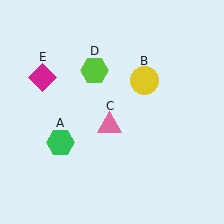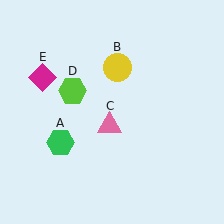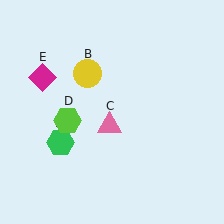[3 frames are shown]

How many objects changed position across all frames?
2 objects changed position: yellow circle (object B), lime hexagon (object D).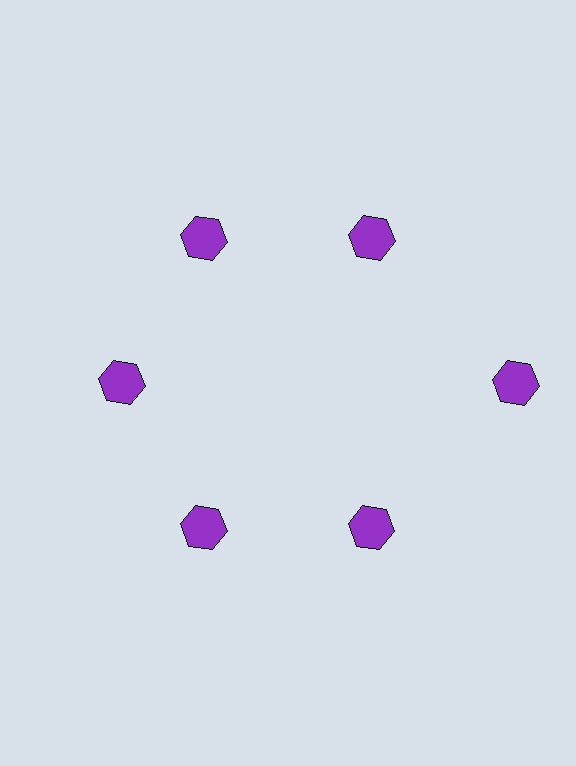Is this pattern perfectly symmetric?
No. The 6 purple hexagons are arranged in a ring, but one element near the 3 o'clock position is pushed outward from the center, breaking the 6-fold rotational symmetry.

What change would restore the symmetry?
The symmetry would be restored by moving it inward, back onto the ring so that all 6 hexagons sit at equal angles and equal distance from the center.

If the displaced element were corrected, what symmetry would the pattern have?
It would have 6-fold rotational symmetry — the pattern would map onto itself every 60 degrees.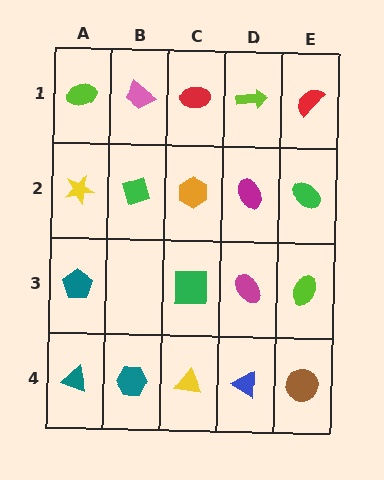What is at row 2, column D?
A magenta ellipse.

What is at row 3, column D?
A magenta ellipse.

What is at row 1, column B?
A pink trapezoid.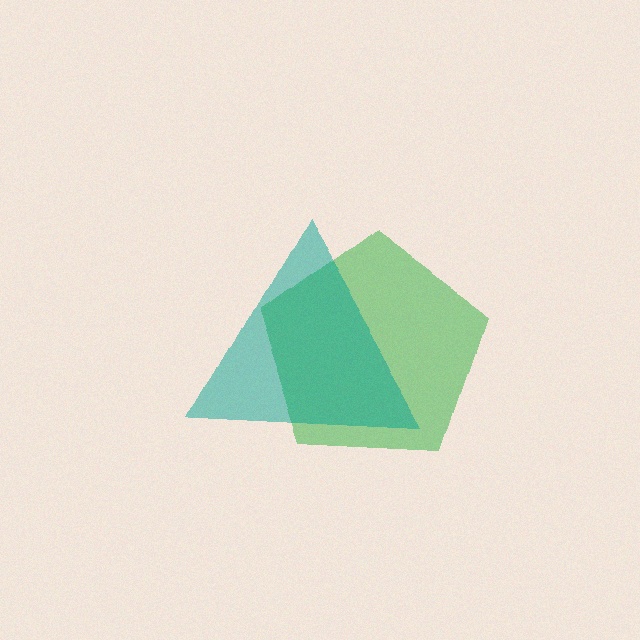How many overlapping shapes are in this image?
There are 2 overlapping shapes in the image.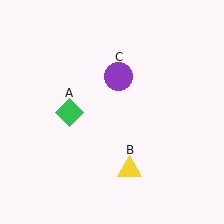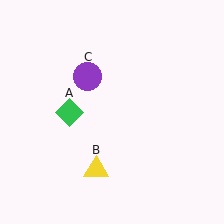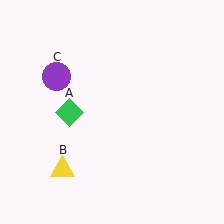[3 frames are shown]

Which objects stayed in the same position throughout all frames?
Green diamond (object A) remained stationary.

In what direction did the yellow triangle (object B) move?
The yellow triangle (object B) moved left.